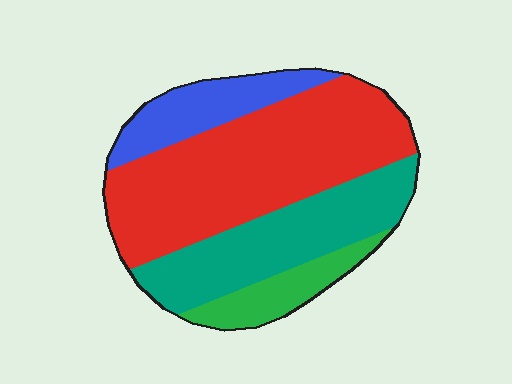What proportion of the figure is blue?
Blue covers 14% of the figure.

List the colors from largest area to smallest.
From largest to smallest: red, teal, blue, green.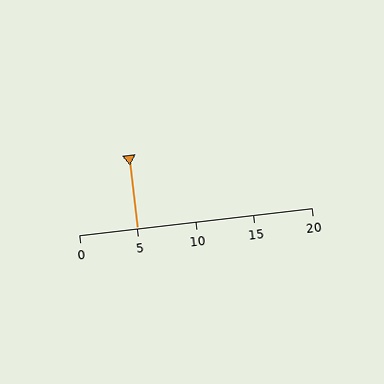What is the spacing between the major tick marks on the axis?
The major ticks are spaced 5 apart.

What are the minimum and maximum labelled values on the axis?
The axis runs from 0 to 20.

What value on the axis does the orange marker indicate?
The marker indicates approximately 5.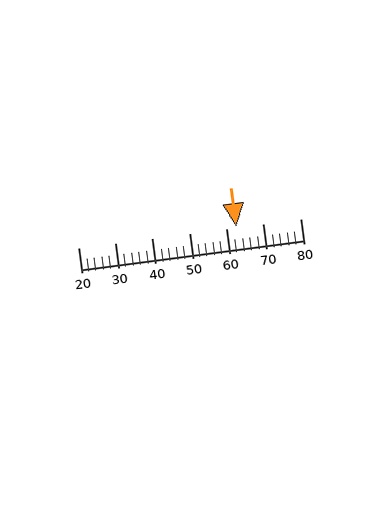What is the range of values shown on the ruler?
The ruler shows values from 20 to 80.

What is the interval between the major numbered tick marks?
The major tick marks are spaced 10 units apart.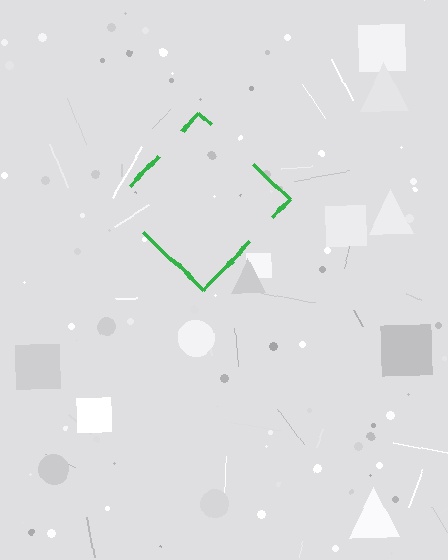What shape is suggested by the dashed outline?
The dashed outline suggests a diamond.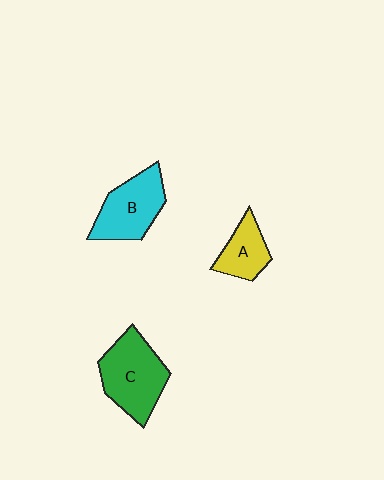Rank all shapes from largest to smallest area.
From largest to smallest: C (green), B (cyan), A (yellow).